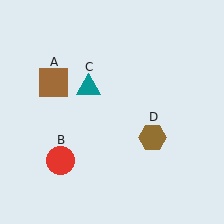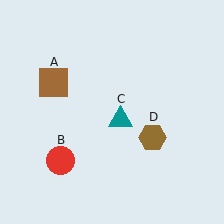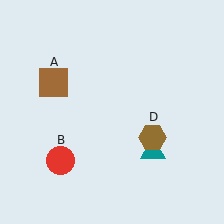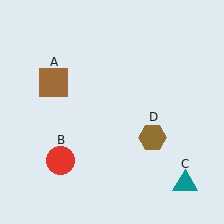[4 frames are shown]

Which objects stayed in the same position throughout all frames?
Brown square (object A) and red circle (object B) and brown hexagon (object D) remained stationary.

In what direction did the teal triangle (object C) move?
The teal triangle (object C) moved down and to the right.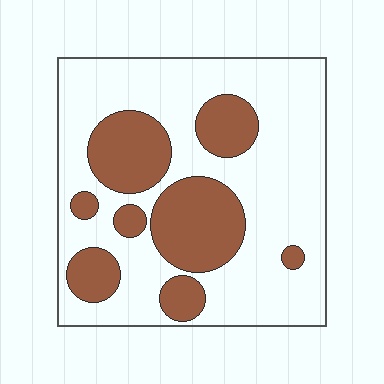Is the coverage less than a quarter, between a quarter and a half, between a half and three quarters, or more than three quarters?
Between a quarter and a half.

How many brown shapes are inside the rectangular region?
8.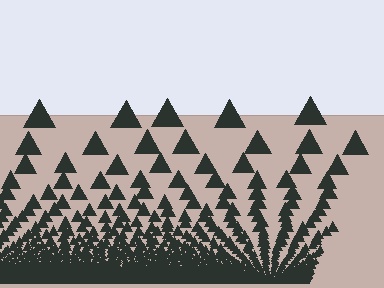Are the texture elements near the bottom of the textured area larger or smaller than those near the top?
Smaller. The gradient is inverted — elements near the bottom are smaller and denser.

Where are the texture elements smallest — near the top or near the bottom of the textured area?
Near the bottom.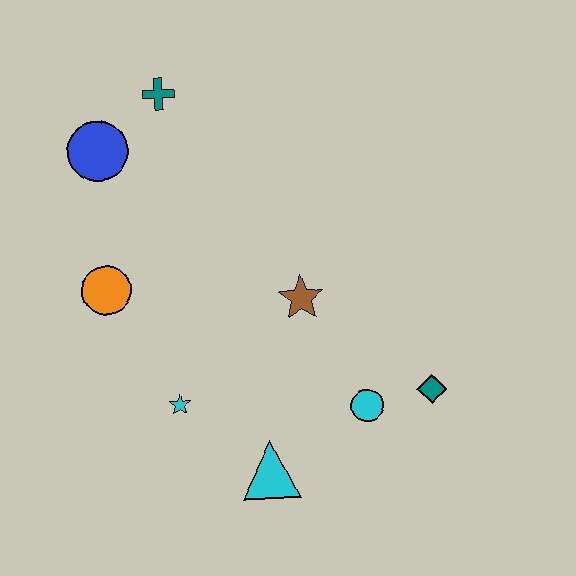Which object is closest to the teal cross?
The blue circle is closest to the teal cross.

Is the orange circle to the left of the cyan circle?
Yes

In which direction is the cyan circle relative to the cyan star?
The cyan circle is to the right of the cyan star.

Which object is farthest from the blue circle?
The teal diamond is farthest from the blue circle.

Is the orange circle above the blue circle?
No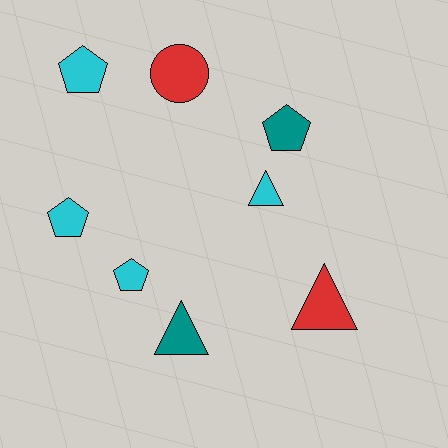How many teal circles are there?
There are no teal circles.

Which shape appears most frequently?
Pentagon, with 4 objects.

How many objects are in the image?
There are 8 objects.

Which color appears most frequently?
Cyan, with 4 objects.